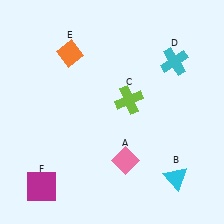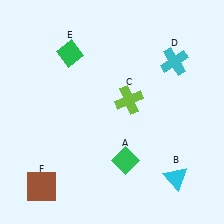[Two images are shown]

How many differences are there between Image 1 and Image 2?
There are 3 differences between the two images.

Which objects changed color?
A changed from pink to green. E changed from orange to green. F changed from magenta to brown.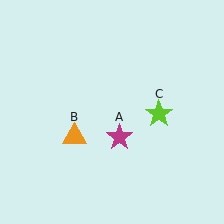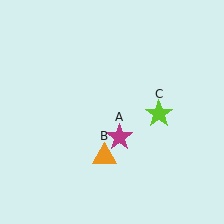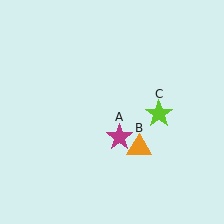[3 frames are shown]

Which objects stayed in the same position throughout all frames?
Magenta star (object A) and lime star (object C) remained stationary.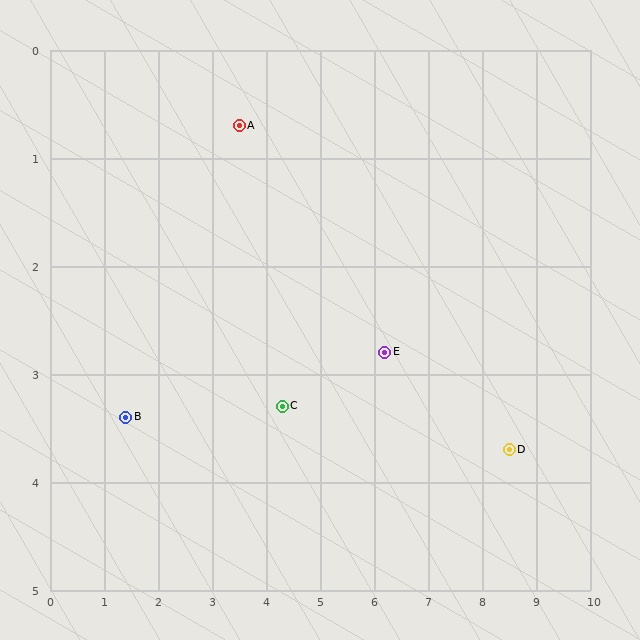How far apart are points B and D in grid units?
Points B and D are about 7.1 grid units apart.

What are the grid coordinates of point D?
Point D is at approximately (8.5, 3.7).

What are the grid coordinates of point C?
Point C is at approximately (4.3, 3.3).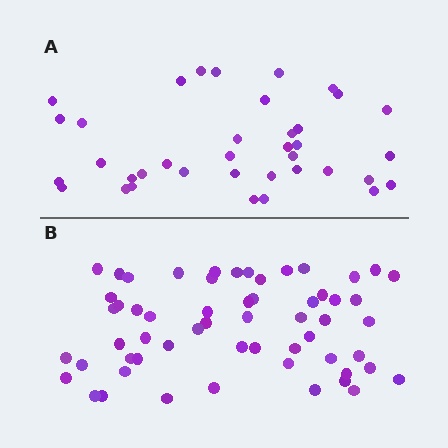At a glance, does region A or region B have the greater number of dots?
Region B (the bottom region) has more dots.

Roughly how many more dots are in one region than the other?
Region B has approximately 20 more dots than region A.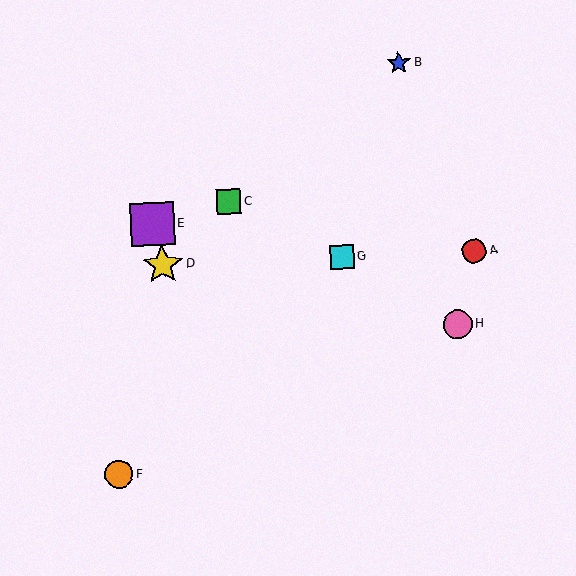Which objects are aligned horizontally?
Objects A, D, G are aligned horizontally.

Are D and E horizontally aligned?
No, D is at y≈265 and E is at y≈224.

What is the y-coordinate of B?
Object B is at y≈63.